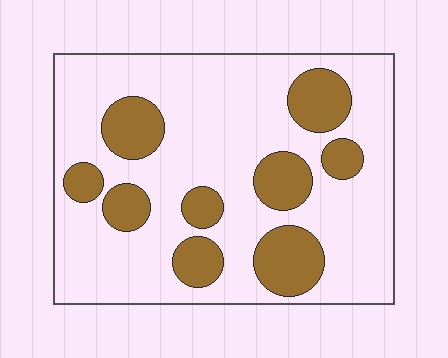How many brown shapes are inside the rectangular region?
9.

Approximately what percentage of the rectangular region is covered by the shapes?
Approximately 25%.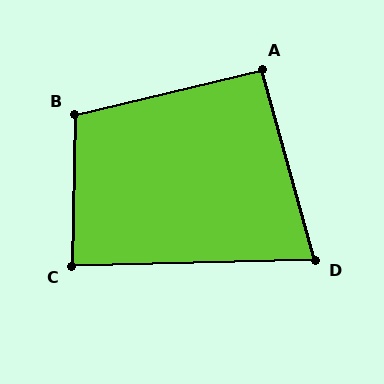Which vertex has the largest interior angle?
B, at approximately 104 degrees.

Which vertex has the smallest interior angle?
D, at approximately 76 degrees.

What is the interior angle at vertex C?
Approximately 88 degrees (approximately right).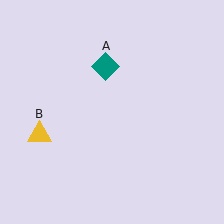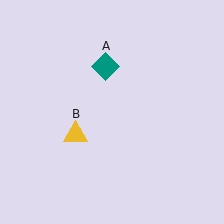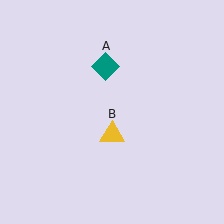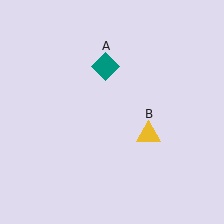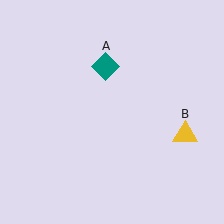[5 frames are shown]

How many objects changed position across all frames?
1 object changed position: yellow triangle (object B).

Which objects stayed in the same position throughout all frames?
Teal diamond (object A) remained stationary.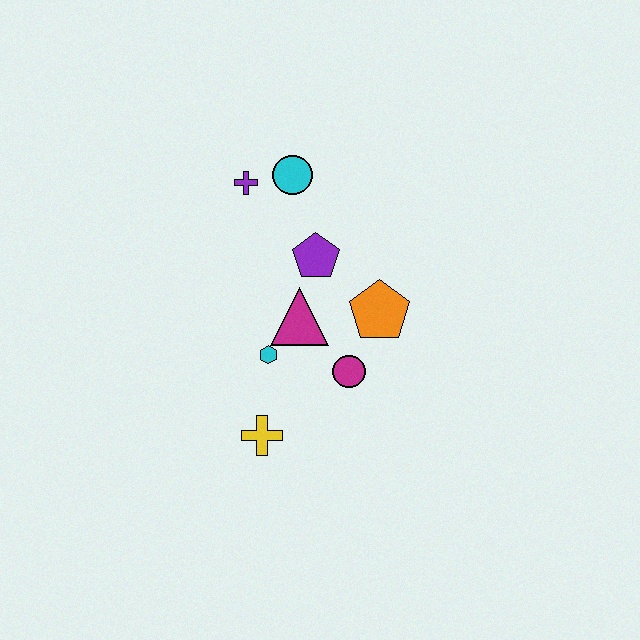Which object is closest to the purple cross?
The cyan circle is closest to the purple cross.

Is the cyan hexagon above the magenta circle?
Yes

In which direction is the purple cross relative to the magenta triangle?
The purple cross is above the magenta triangle.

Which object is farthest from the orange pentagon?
The purple cross is farthest from the orange pentagon.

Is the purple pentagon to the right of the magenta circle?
No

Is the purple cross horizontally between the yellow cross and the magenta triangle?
No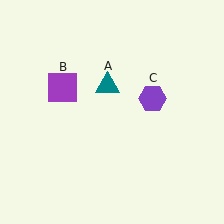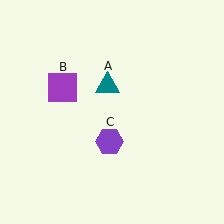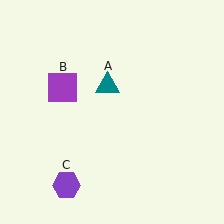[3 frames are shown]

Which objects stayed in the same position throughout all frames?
Teal triangle (object A) and purple square (object B) remained stationary.